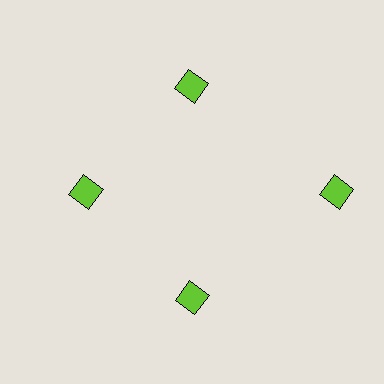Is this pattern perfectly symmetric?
No. The 4 lime diamonds are arranged in a ring, but one element near the 3 o'clock position is pushed outward from the center, breaking the 4-fold rotational symmetry.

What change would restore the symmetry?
The symmetry would be restored by moving it inward, back onto the ring so that all 4 diamonds sit at equal angles and equal distance from the center.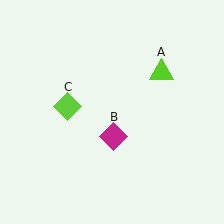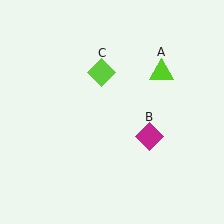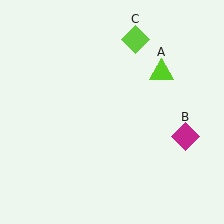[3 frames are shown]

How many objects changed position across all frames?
2 objects changed position: magenta diamond (object B), lime diamond (object C).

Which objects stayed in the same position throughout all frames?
Lime triangle (object A) remained stationary.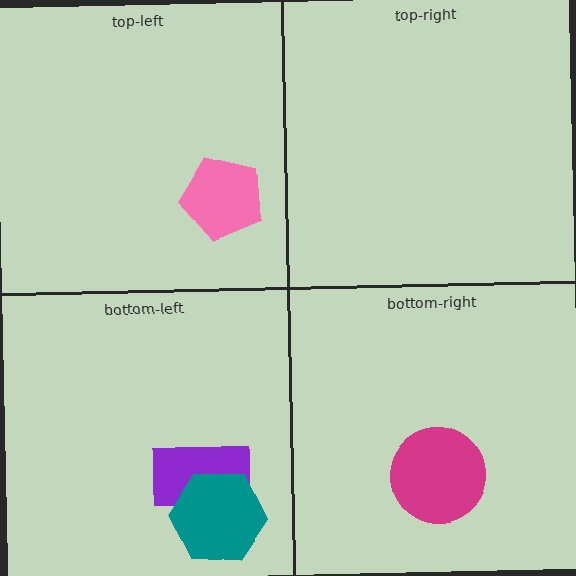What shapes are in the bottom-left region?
The purple rectangle, the teal hexagon.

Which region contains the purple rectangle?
The bottom-left region.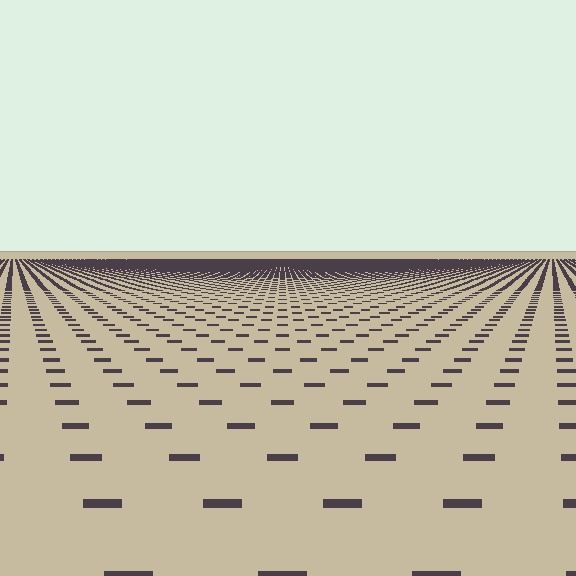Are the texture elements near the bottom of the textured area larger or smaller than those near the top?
Larger. Near the bottom, elements are closer to the viewer and appear at a bigger on-screen size.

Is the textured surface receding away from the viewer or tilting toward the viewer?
The surface is receding away from the viewer. Texture elements get smaller and denser toward the top.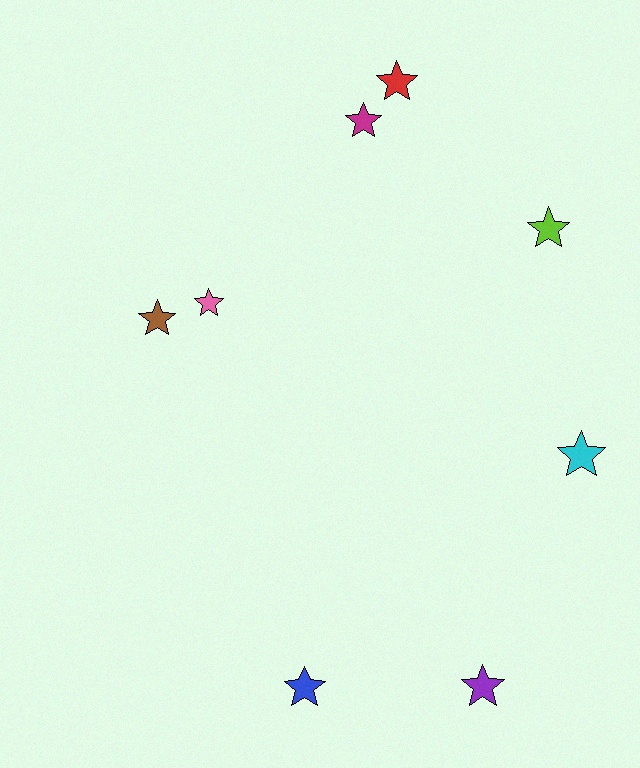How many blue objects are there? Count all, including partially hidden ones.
There is 1 blue object.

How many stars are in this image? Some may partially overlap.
There are 8 stars.